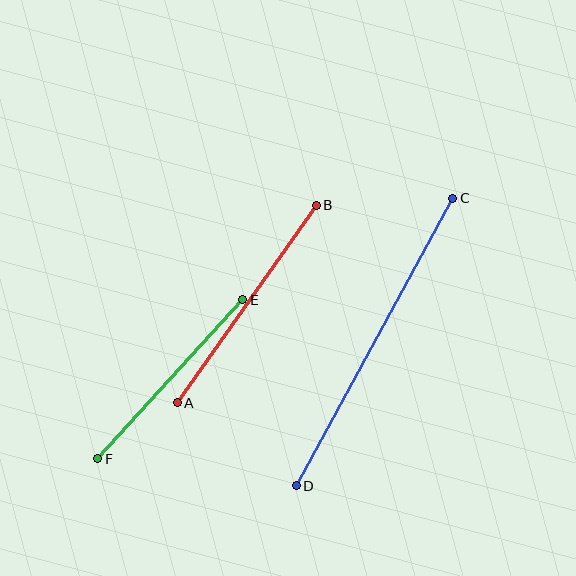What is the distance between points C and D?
The distance is approximately 327 pixels.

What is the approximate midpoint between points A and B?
The midpoint is at approximately (247, 304) pixels.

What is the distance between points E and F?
The distance is approximately 215 pixels.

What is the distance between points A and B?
The distance is approximately 241 pixels.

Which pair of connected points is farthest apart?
Points C and D are farthest apart.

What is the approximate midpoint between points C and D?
The midpoint is at approximately (374, 342) pixels.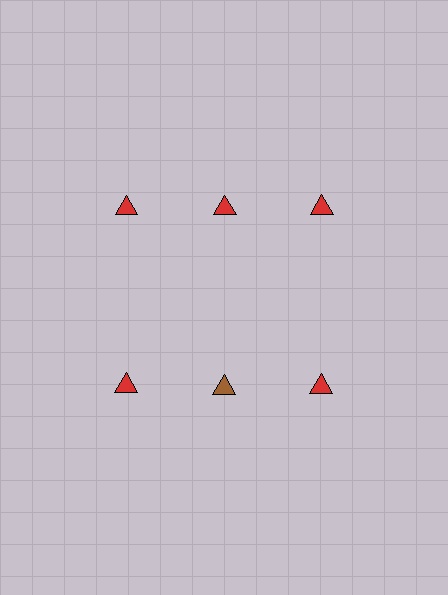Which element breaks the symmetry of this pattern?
The brown triangle in the second row, second from left column breaks the symmetry. All other shapes are red triangles.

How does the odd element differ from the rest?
It has a different color: brown instead of red.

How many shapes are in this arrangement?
There are 6 shapes arranged in a grid pattern.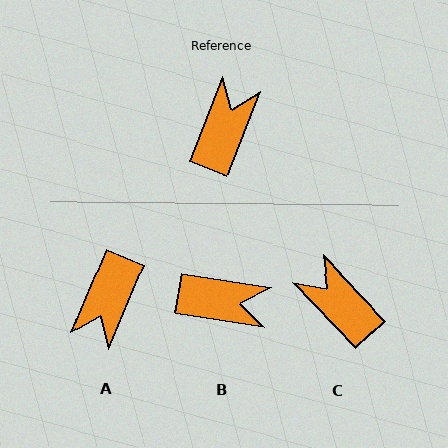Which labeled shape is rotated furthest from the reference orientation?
A, about 179 degrees away.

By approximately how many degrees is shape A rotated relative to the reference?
Approximately 179 degrees counter-clockwise.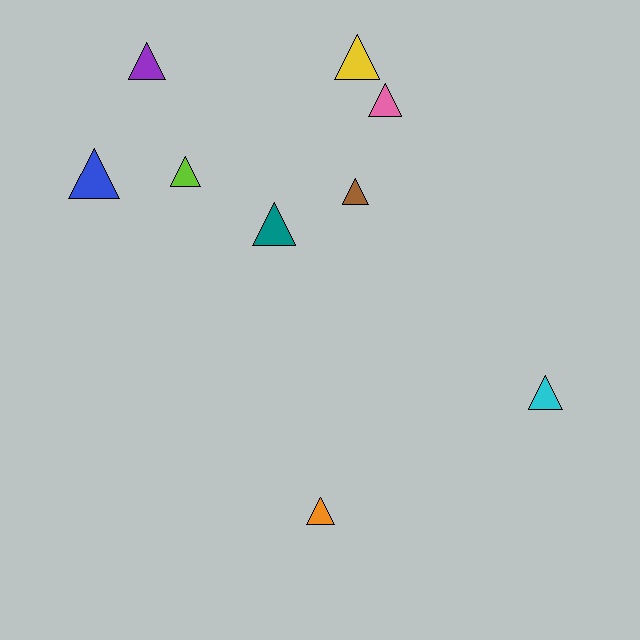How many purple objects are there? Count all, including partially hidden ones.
There is 1 purple object.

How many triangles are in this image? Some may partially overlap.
There are 9 triangles.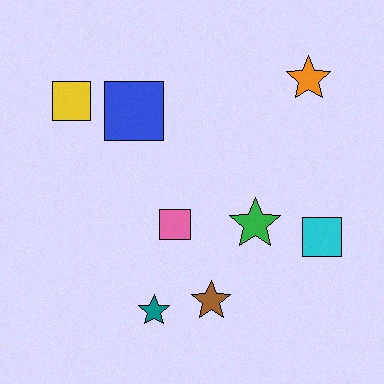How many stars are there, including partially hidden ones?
There are 4 stars.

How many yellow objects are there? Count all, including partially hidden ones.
There is 1 yellow object.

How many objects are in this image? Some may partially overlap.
There are 8 objects.